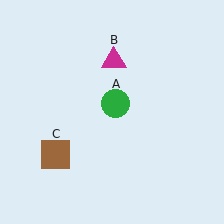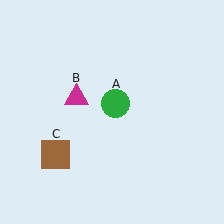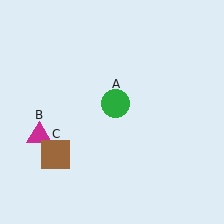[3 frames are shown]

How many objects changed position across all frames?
1 object changed position: magenta triangle (object B).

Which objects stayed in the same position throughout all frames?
Green circle (object A) and brown square (object C) remained stationary.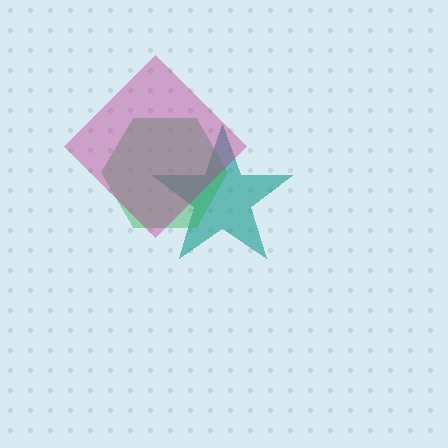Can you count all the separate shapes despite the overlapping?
Yes, there are 3 separate shapes.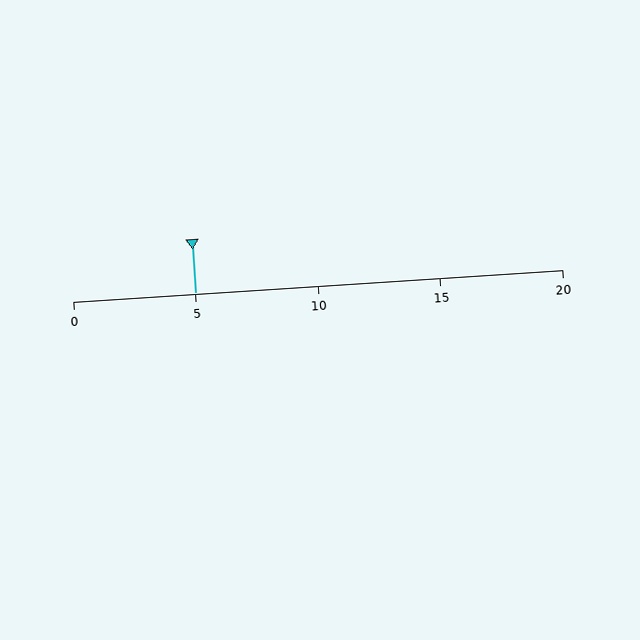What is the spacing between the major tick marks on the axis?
The major ticks are spaced 5 apart.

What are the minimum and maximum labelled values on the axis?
The axis runs from 0 to 20.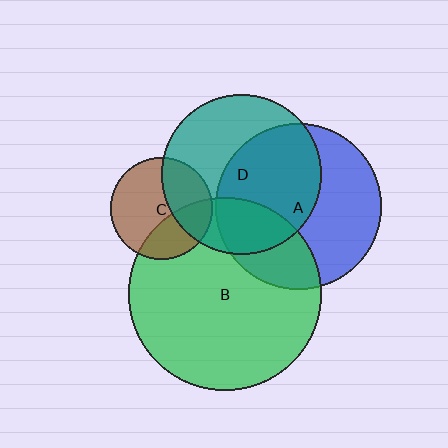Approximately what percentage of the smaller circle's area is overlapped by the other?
Approximately 25%.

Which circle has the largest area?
Circle B (green).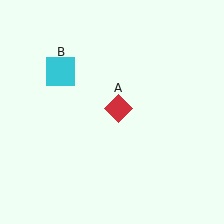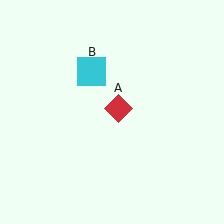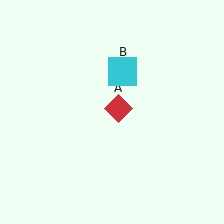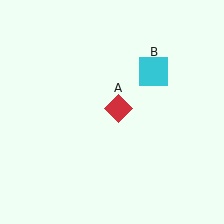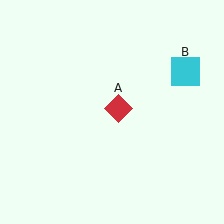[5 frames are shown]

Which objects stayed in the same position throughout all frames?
Red diamond (object A) remained stationary.